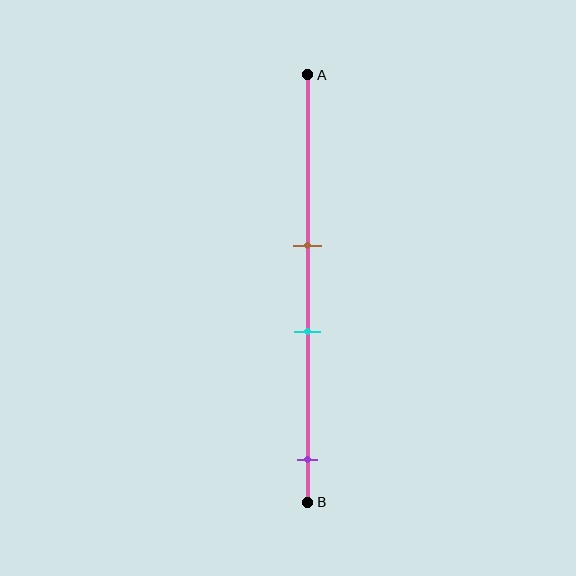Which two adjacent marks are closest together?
The brown and cyan marks are the closest adjacent pair.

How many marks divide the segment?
There are 3 marks dividing the segment.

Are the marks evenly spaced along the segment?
No, the marks are not evenly spaced.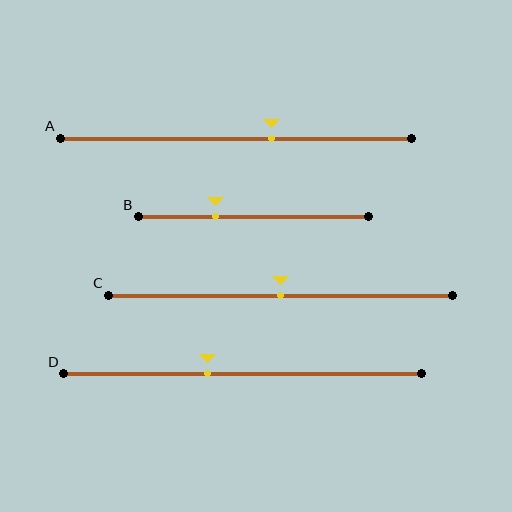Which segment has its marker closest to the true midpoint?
Segment C has its marker closest to the true midpoint.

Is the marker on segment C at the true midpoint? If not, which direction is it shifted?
Yes, the marker on segment C is at the true midpoint.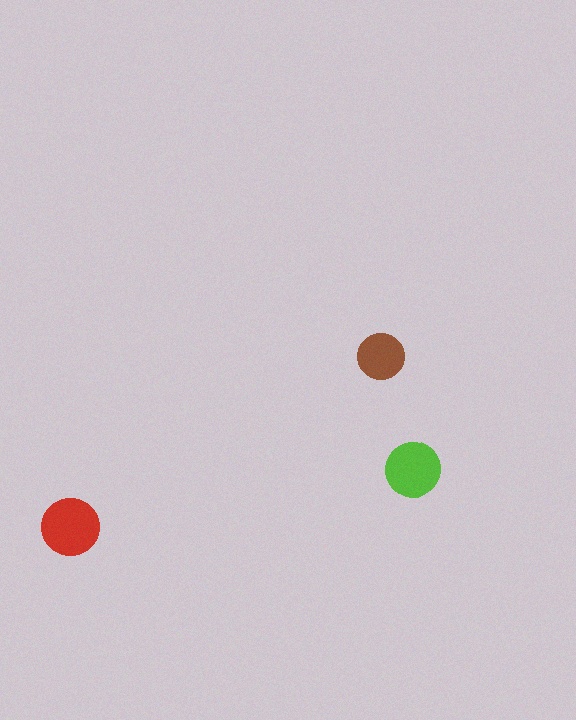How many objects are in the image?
There are 3 objects in the image.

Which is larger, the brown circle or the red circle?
The red one.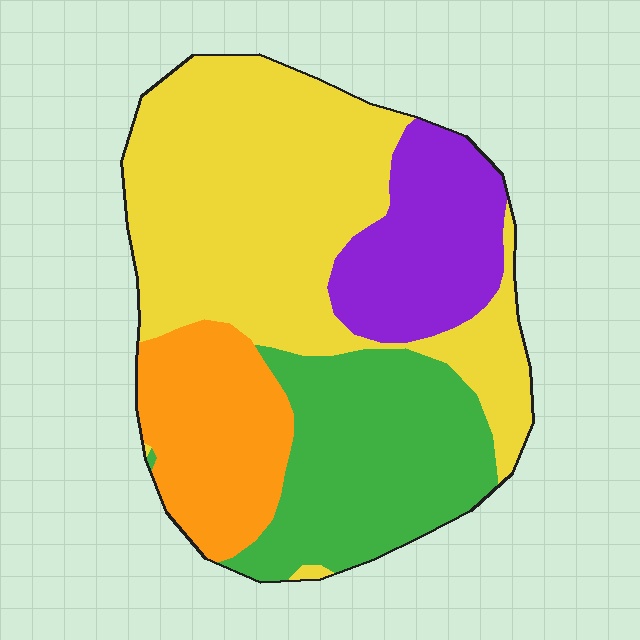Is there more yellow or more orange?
Yellow.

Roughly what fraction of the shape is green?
Green covers about 25% of the shape.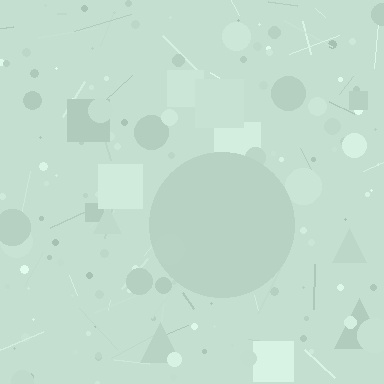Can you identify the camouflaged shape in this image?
The camouflaged shape is a circle.